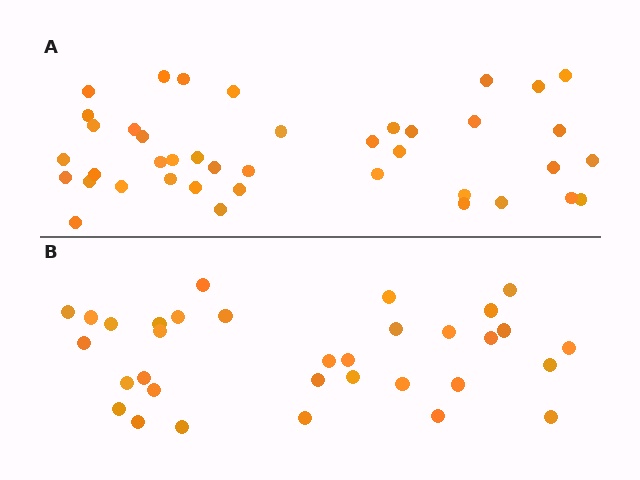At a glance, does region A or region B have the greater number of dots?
Region A (the top region) has more dots.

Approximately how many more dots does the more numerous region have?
Region A has roughly 8 or so more dots than region B.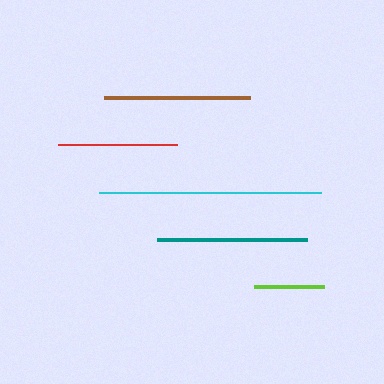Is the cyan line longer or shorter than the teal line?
The cyan line is longer than the teal line.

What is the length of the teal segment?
The teal segment is approximately 150 pixels long.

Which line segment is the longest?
The cyan line is the longest at approximately 222 pixels.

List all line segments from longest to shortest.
From longest to shortest: cyan, teal, brown, red, lime.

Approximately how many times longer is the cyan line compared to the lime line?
The cyan line is approximately 3.2 times the length of the lime line.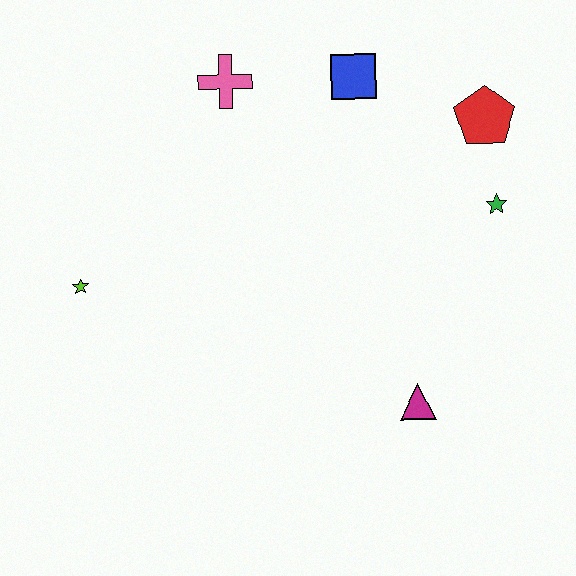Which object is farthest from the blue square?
The lime star is farthest from the blue square.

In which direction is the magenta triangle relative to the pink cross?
The magenta triangle is below the pink cross.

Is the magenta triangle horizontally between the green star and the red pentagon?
No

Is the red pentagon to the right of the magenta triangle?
Yes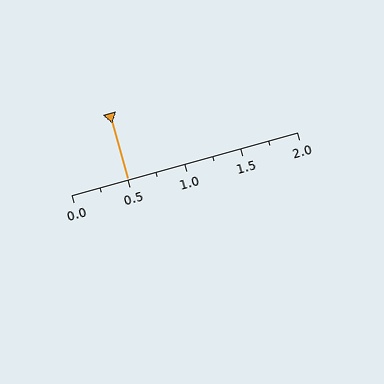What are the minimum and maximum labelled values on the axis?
The axis runs from 0.0 to 2.0.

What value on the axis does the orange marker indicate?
The marker indicates approximately 0.5.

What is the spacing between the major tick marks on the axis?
The major ticks are spaced 0.5 apart.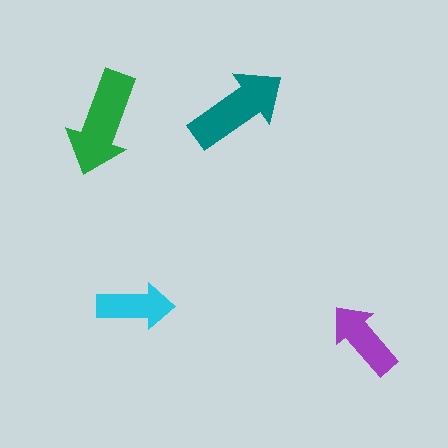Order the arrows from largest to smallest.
the green one, the teal one, the purple one, the cyan one.